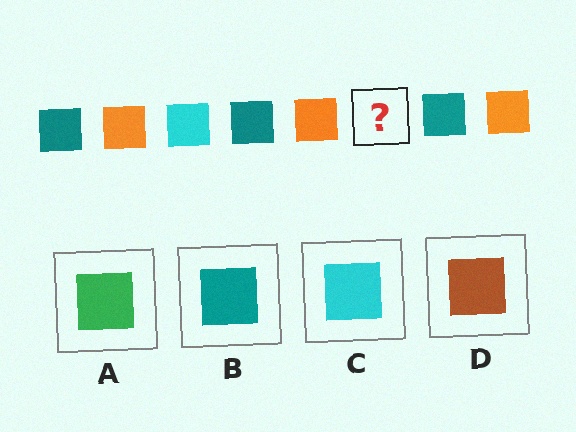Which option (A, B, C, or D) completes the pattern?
C.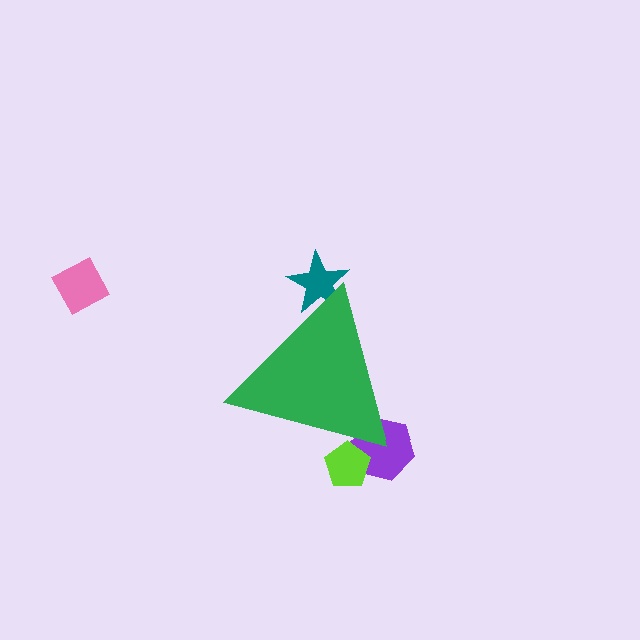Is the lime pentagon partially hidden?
Yes, the lime pentagon is partially hidden behind the green triangle.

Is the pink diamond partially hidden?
No, the pink diamond is fully visible.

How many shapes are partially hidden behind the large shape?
3 shapes are partially hidden.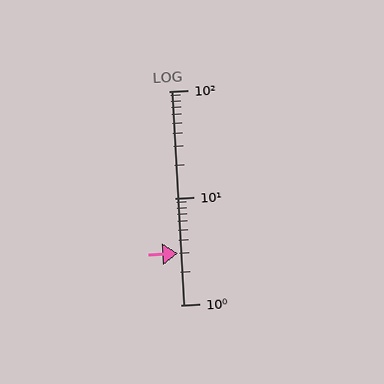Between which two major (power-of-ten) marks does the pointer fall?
The pointer is between 1 and 10.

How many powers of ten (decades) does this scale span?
The scale spans 2 decades, from 1 to 100.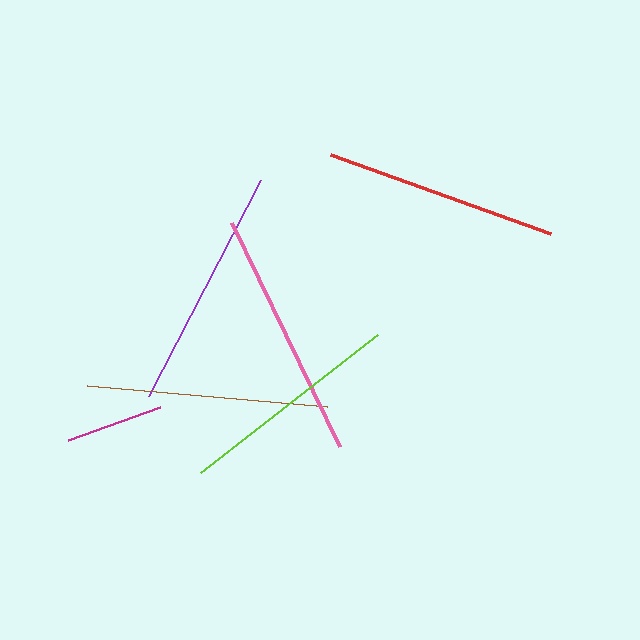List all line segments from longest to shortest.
From longest to shortest: pink, purple, brown, red, lime, magenta.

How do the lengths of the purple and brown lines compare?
The purple and brown lines are approximately the same length.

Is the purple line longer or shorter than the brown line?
The purple line is longer than the brown line.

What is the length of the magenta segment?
The magenta segment is approximately 97 pixels long.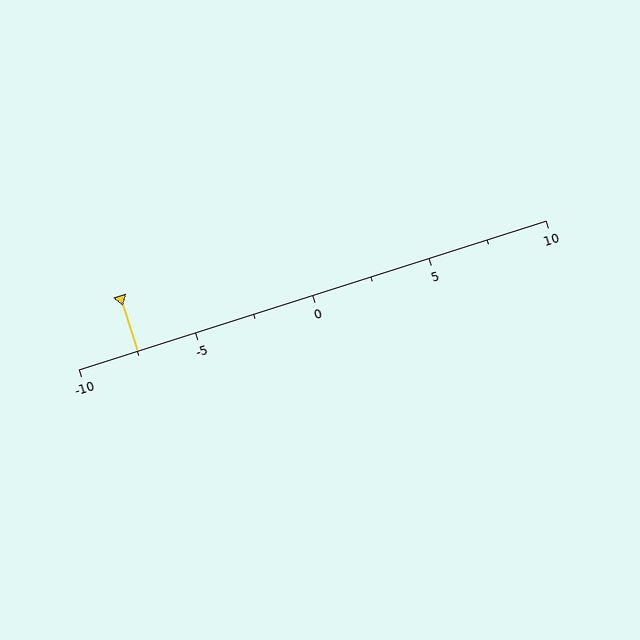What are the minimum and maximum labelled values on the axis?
The axis runs from -10 to 10.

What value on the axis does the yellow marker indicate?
The marker indicates approximately -7.5.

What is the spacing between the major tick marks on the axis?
The major ticks are spaced 5 apart.